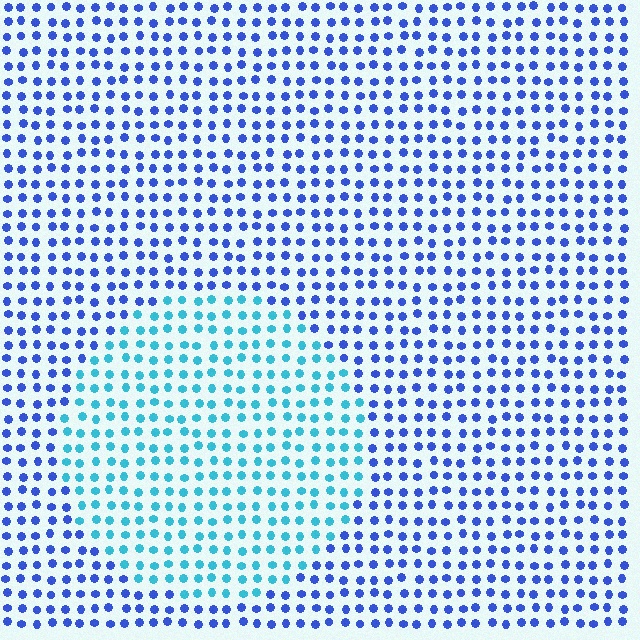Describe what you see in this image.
The image is filled with small blue elements in a uniform arrangement. A circle-shaped region is visible where the elements are tinted to a slightly different hue, forming a subtle color boundary.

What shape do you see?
I see a circle.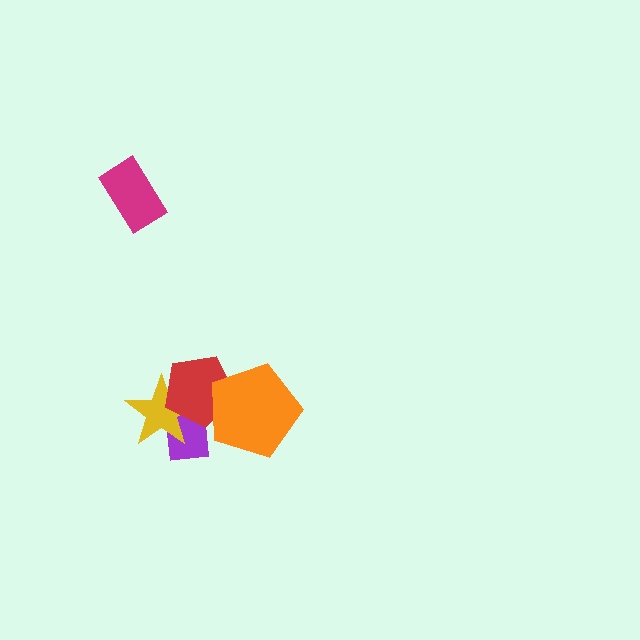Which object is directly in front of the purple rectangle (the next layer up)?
The yellow star is directly in front of the purple rectangle.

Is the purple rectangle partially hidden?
Yes, it is partially covered by another shape.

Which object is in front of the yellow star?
The red pentagon is in front of the yellow star.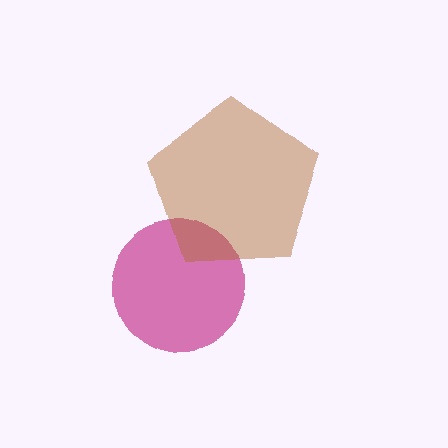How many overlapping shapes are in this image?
There are 2 overlapping shapes in the image.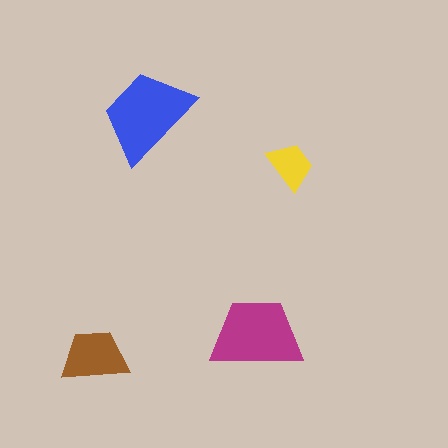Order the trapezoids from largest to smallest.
the blue one, the magenta one, the brown one, the yellow one.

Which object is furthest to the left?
The brown trapezoid is leftmost.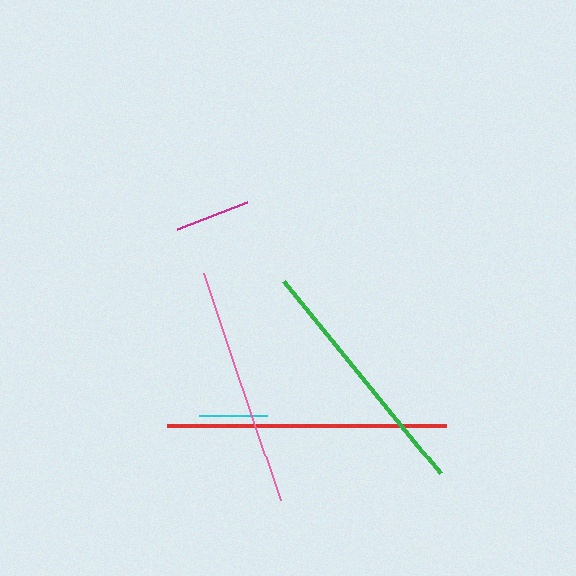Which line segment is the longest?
The red line is the longest at approximately 280 pixels.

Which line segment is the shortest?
The cyan line is the shortest at approximately 68 pixels.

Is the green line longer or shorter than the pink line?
The green line is longer than the pink line.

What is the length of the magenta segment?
The magenta segment is approximately 75 pixels long.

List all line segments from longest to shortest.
From longest to shortest: red, green, pink, magenta, cyan.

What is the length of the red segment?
The red segment is approximately 280 pixels long.